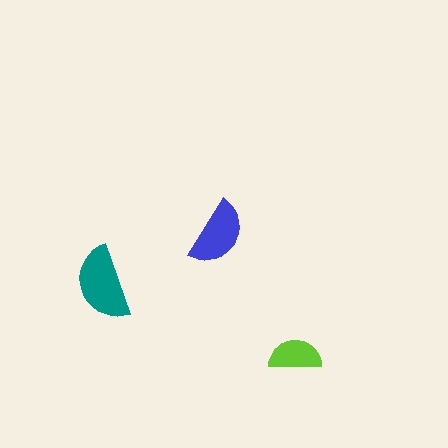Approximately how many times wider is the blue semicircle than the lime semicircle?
About 1.5 times wider.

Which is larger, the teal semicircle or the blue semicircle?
The teal one.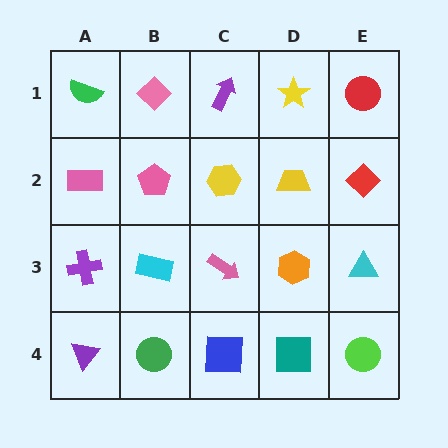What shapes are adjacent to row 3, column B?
A pink pentagon (row 2, column B), a green circle (row 4, column B), a purple cross (row 3, column A), a pink arrow (row 3, column C).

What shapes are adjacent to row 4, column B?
A cyan rectangle (row 3, column B), a purple triangle (row 4, column A), a blue square (row 4, column C).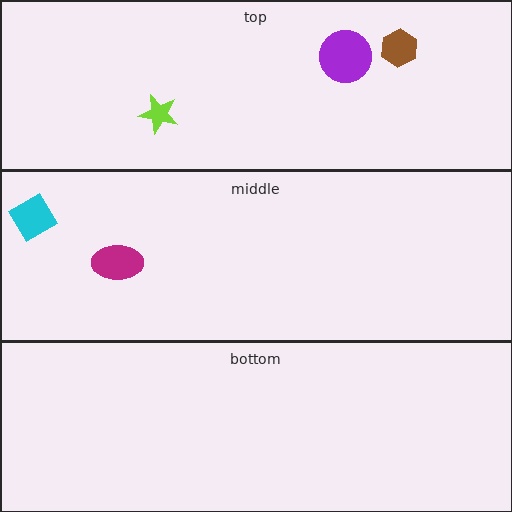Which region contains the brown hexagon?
The top region.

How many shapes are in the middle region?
2.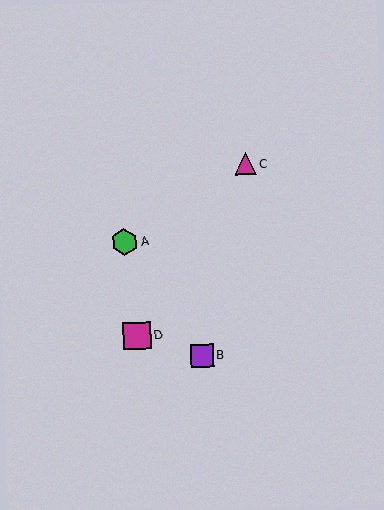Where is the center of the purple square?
The center of the purple square is at (202, 356).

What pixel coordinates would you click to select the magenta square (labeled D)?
Click at (137, 335) to select the magenta square D.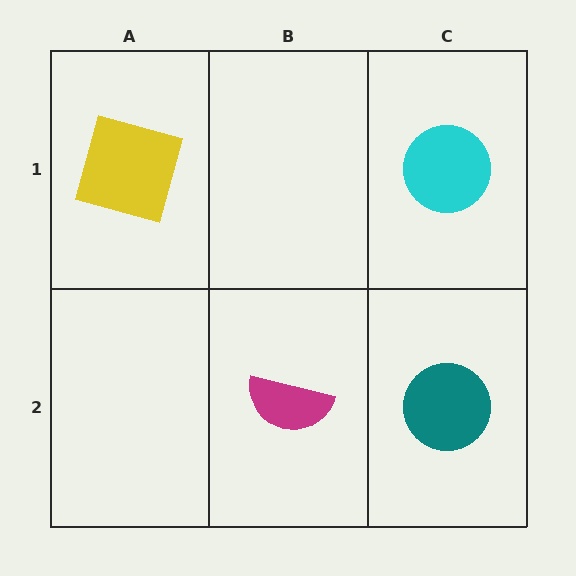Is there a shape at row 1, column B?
No, that cell is empty.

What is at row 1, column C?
A cyan circle.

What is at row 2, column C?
A teal circle.